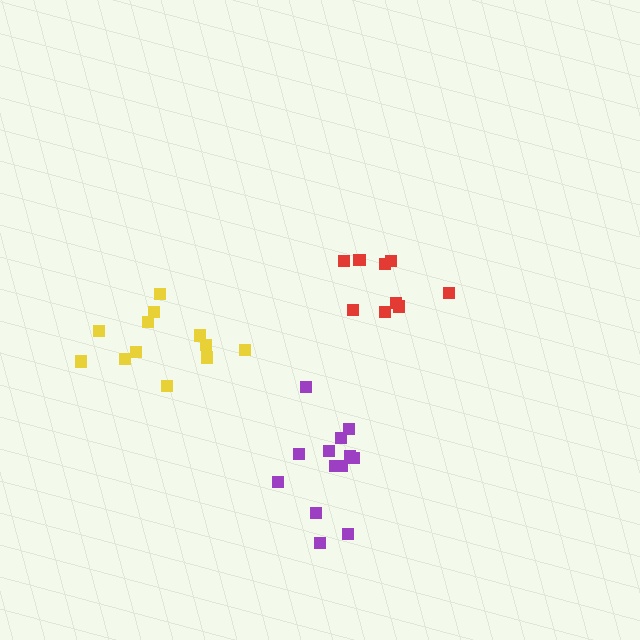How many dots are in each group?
Group 1: 9 dots, Group 2: 12 dots, Group 3: 13 dots (34 total).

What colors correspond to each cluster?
The clusters are colored: red, yellow, purple.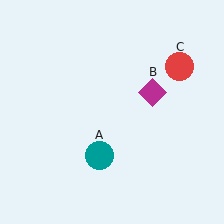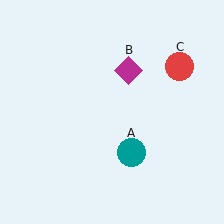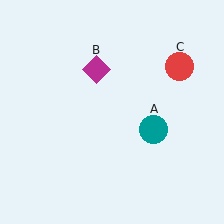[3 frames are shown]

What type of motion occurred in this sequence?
The teal circle (object A), magenta diamond (object B) rotated counterclockwise around the center of the scene.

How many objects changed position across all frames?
2 objects changed position: teal circle (object A), magenta diamond (object B).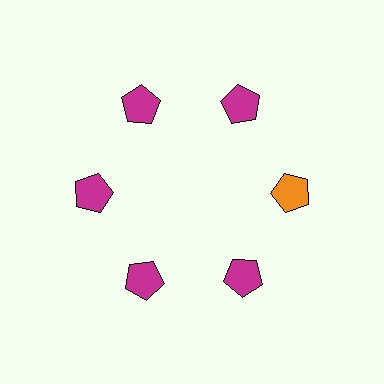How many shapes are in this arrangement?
There are 6 shapes arranged in a ring pattern.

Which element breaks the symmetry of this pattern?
The orange pentagon at roughly the 3 o'clock position breaks the symmetry. All other shapes are magenta pentagons.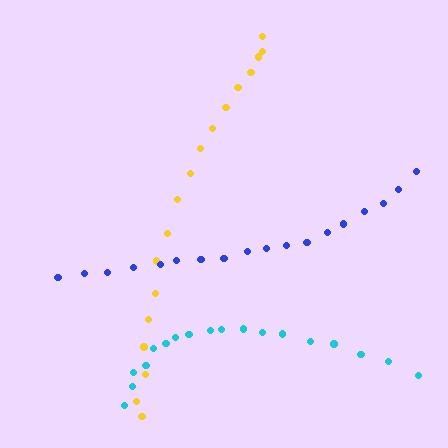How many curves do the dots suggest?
There are 3 distinct paths.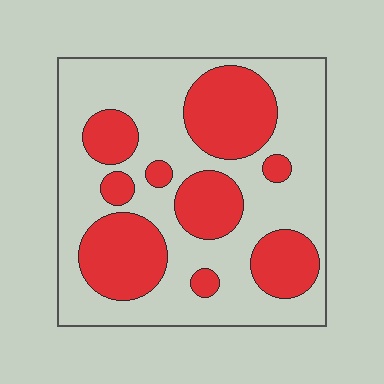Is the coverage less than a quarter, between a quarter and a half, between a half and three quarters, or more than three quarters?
Between a quarter and a half.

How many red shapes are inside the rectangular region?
9.